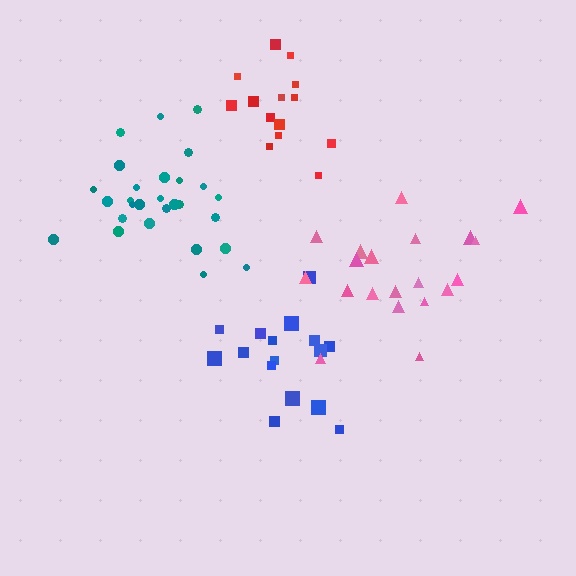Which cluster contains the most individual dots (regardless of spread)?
Teal (28).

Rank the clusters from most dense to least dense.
teal, red, blue, pink.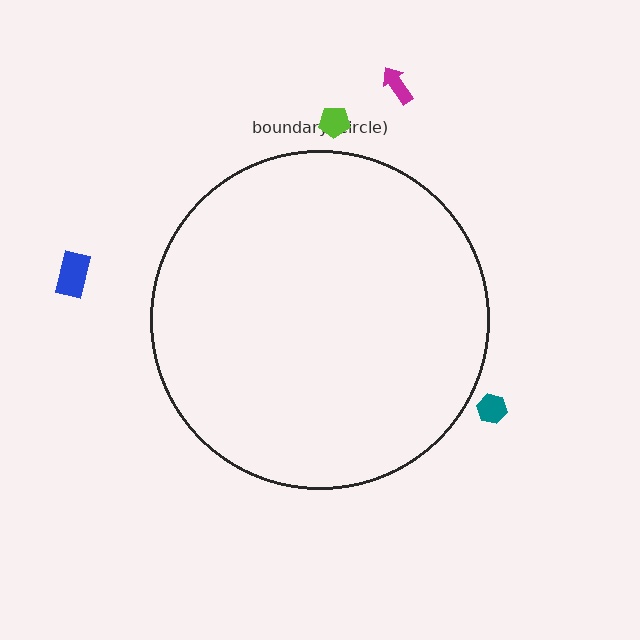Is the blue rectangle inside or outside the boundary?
Outside.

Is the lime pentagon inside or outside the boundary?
Outside.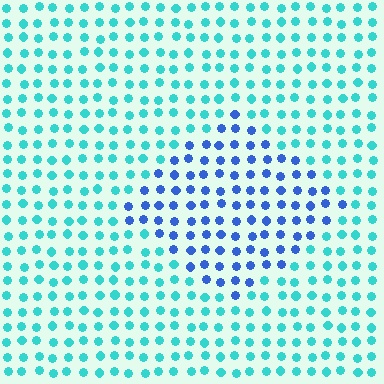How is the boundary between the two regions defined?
The boundary is defined purely by a slight shift in hue (about 46 degrees). Spacing, size, and orientation are identical on both sides.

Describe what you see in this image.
The image is filled with small cyan elements in a uniform arrangement. A diamond-shaped region is visible where the elements are tinted to a slightly different hue, forming a subtle color boundary.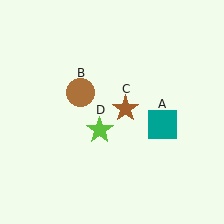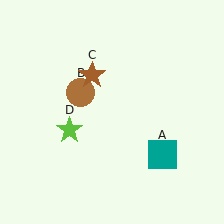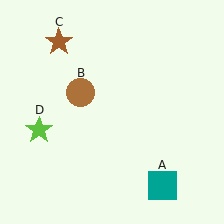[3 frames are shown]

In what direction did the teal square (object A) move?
The teal square (object A) moved down.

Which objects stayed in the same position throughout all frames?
Brown circle (object B) remained stationary.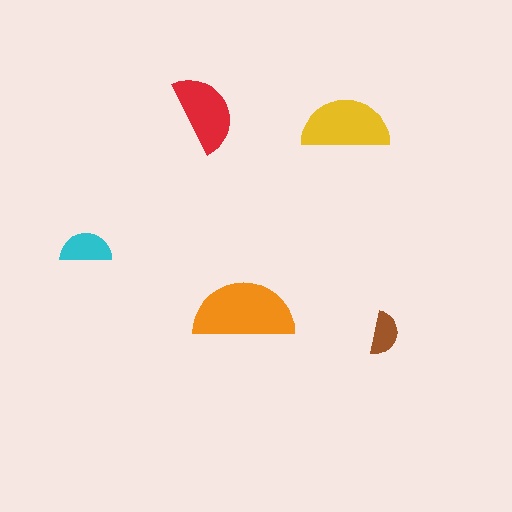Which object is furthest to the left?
The cyan semicircle is leftmost.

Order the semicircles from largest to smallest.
the orange one, the yellow one, the red one, the cyan one, the brown one.